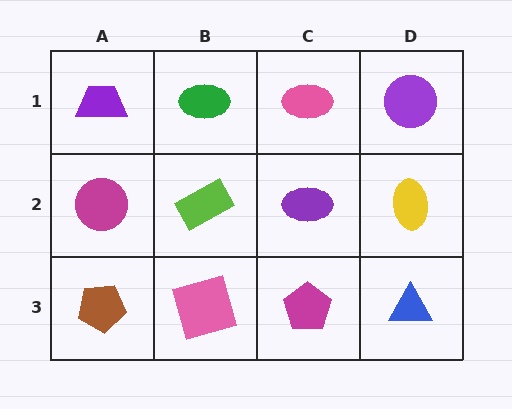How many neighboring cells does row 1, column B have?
3.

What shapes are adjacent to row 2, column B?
A green ellipse (row 1, column B), a pink square (row 3, column B), a magenta circle (row 2, column A), a purple ellipse (row 2, column C).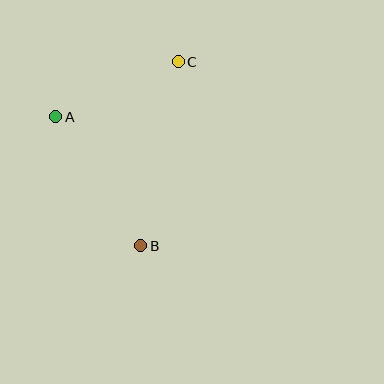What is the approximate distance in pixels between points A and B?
The distance between A and B is approximately 154 pixels.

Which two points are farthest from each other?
Points B and C are farthest from each other.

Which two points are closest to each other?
Points A and C are closest to each other.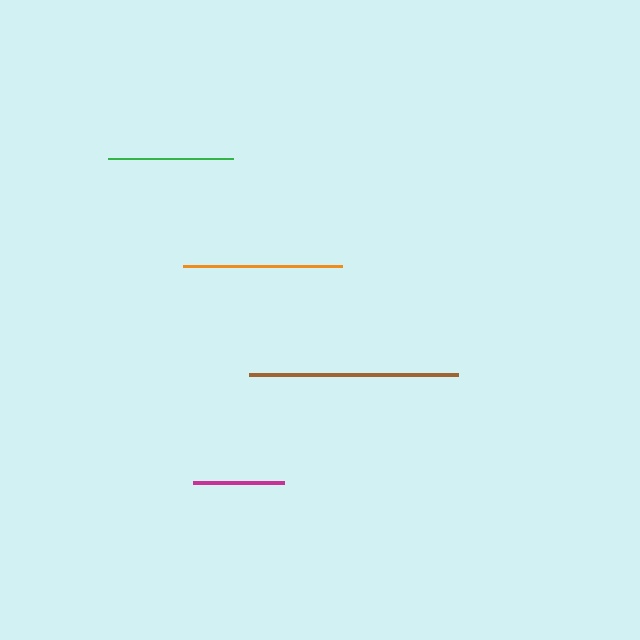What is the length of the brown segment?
The brown segment is approximately 209 pixels long.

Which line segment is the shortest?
The magenta line is the shortest at approximately 91 pixels.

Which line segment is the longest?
The brown line is the longest at approximately 209 pixels.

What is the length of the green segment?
The green segment is approximately 125 pixels long.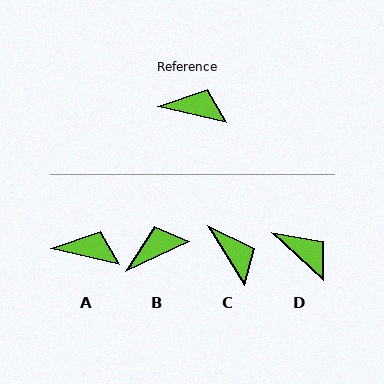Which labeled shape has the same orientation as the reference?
A.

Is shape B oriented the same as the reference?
No, it is off by about 38 degrees.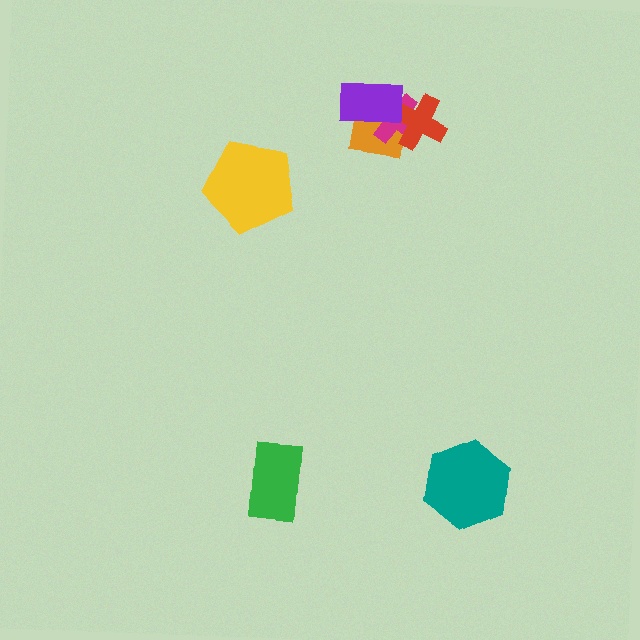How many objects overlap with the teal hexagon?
0 objects overlap with the teal hexagon.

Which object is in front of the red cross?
The purple rectangle is in front of the red cross.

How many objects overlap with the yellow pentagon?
0 objects overlap with the yellow pentagon.